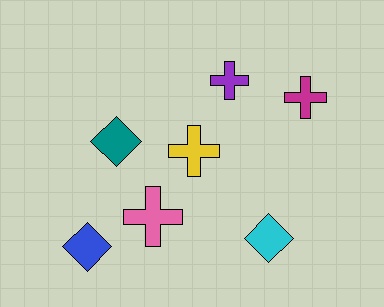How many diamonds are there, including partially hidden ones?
There are 3 diamonds.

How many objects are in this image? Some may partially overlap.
There are 7 objects.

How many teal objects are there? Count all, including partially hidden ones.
There is 1 teal object.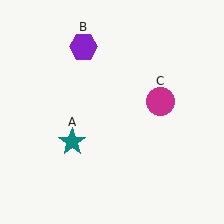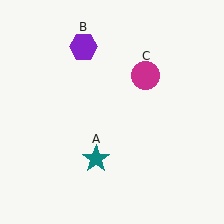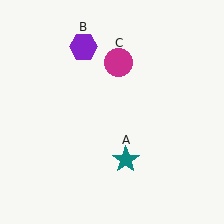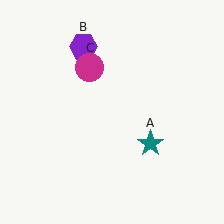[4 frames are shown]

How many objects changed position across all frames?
2 objects changed position: teal star (object A), magenta circle (object C).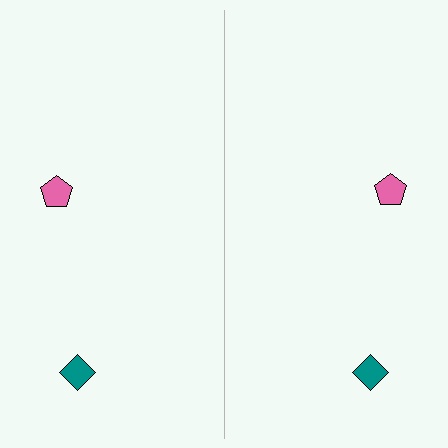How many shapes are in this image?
There are 4 shapes in this image.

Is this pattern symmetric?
Yes, this pattern has bilateral (reflection) symmetry.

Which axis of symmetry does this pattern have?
The pattern has a vertical axis of symmetry running through the center of the image.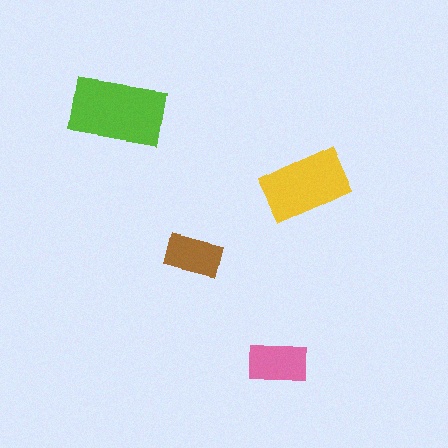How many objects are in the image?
There are 4 objects in the image.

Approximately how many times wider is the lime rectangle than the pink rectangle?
About 1.5 times wider.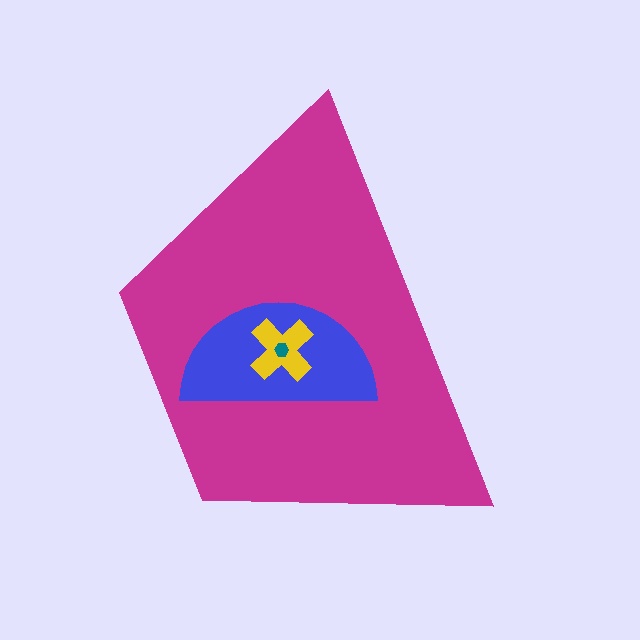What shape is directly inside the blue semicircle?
The yellow cross.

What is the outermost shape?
The magenta trapezoid.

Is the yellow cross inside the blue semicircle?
Yes.